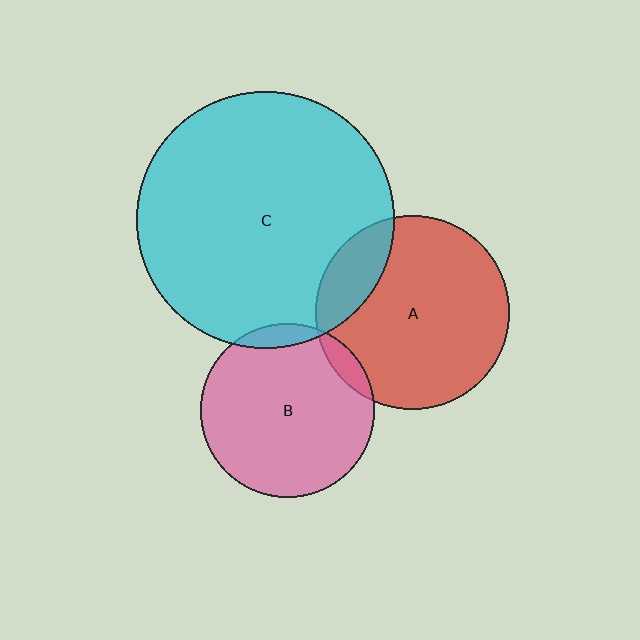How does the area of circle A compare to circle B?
Approximately 1.2 times.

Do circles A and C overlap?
Yes.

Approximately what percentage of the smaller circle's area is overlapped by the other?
Approximately 15%.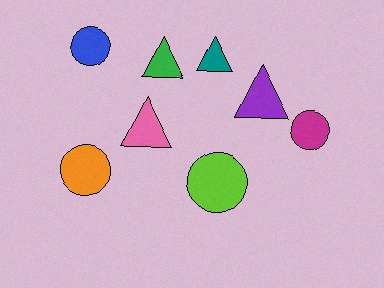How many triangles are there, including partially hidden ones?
There are 4 triangles.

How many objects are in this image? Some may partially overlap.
There are 8 objects.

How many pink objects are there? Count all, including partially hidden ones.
There is 1 pink object.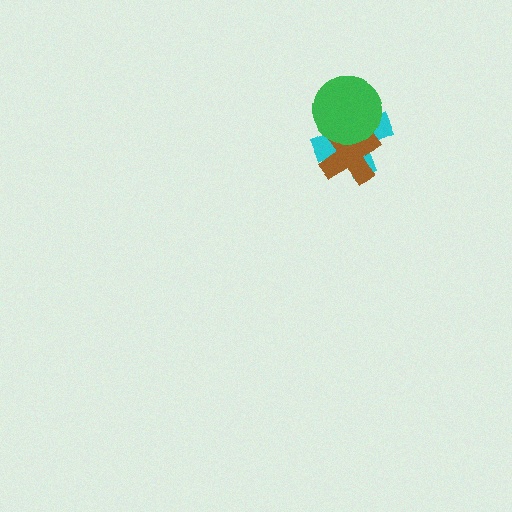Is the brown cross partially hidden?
Yes, it is partially covered by another shape.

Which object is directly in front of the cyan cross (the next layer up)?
The brown cross is directly in front of the cyan cross.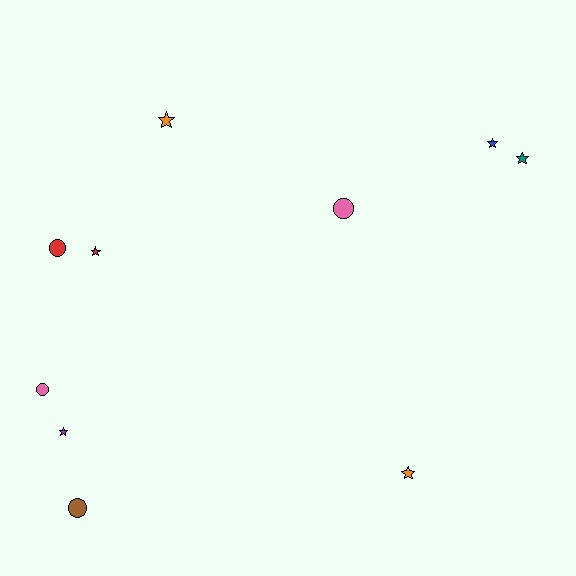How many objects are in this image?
There are 10 objects.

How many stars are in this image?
There are 6 stars.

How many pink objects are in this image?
There are 2 pink objects.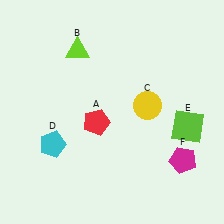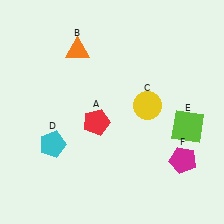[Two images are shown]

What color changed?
The triangle (B) changed from lime in Image 1 to orange in Image 2.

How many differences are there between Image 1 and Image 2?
There is 1 difference between the two images.